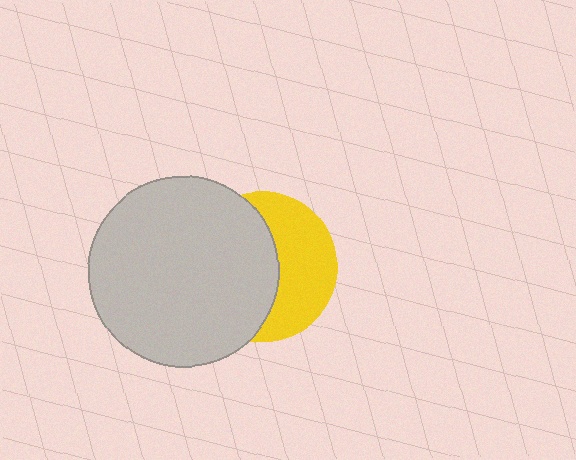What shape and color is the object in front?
The object in front is a light gray circle.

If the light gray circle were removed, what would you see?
You would see the complete yellow circle.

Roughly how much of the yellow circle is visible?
A small part of it is visible (roughly 45%).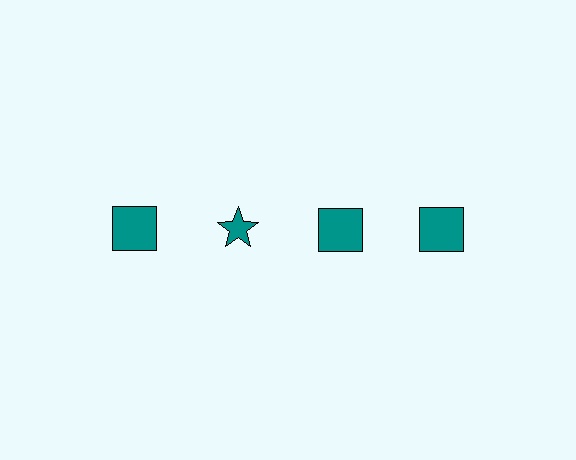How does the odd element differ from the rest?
It has a different shape: star instead of square.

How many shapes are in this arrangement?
There are 4 shapes arranged in a grid pattern.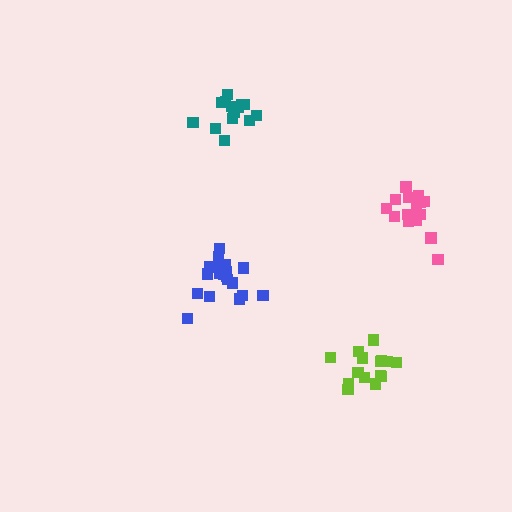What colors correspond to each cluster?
The clusters are colored: blue, teal, pink, lime.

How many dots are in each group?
Group 1: 20 dots, Group 2: 14 dots, Group 3: 17 dots, Group 4: 15 dots (66 total).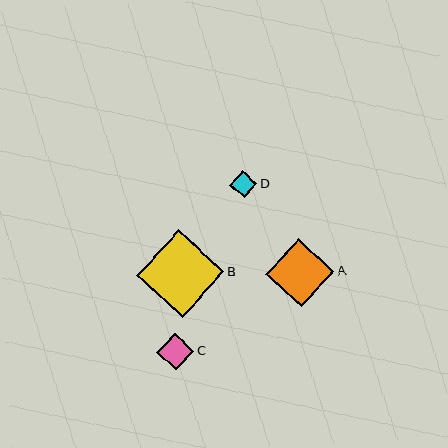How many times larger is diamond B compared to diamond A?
Diamond B is approximately 1.3 times the size of diamond A.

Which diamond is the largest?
Diamond B is the largest with a size of approximately 87 pixels.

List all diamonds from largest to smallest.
From largest to smallest: B, A, C, D.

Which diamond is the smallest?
Diamond D is the smallest with a size of approximately 27 pixels.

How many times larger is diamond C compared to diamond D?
Diamond C is approximately 1.4 times the size of diamond D.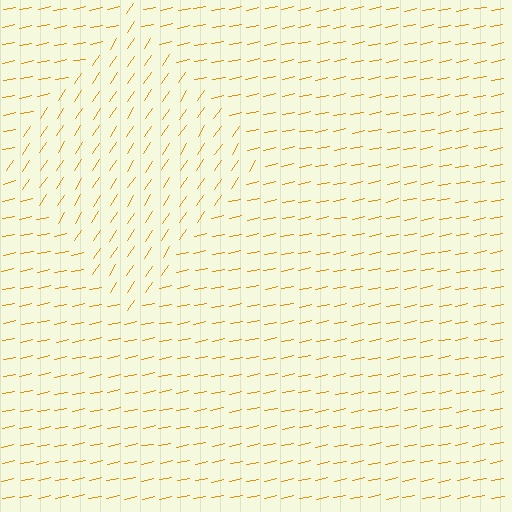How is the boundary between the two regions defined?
The boundary is defined purely by a change in line orientation (approximately 45 degrees difference). All lines are the same color and thickness.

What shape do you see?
I see a diamond.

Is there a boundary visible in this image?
Yes, there is a texture boundary formed by a change in line orientation.